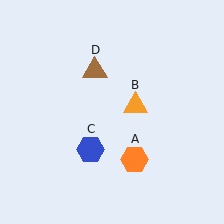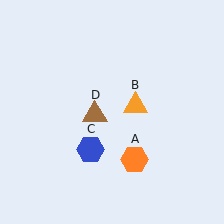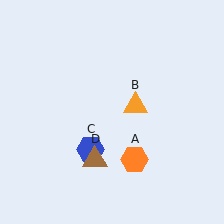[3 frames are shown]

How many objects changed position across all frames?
1 object changed position: brown triangle (object D).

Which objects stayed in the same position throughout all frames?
Orange hexagon (object A) and orange triangle (object B) and blue hexagon (object C) remained stationary.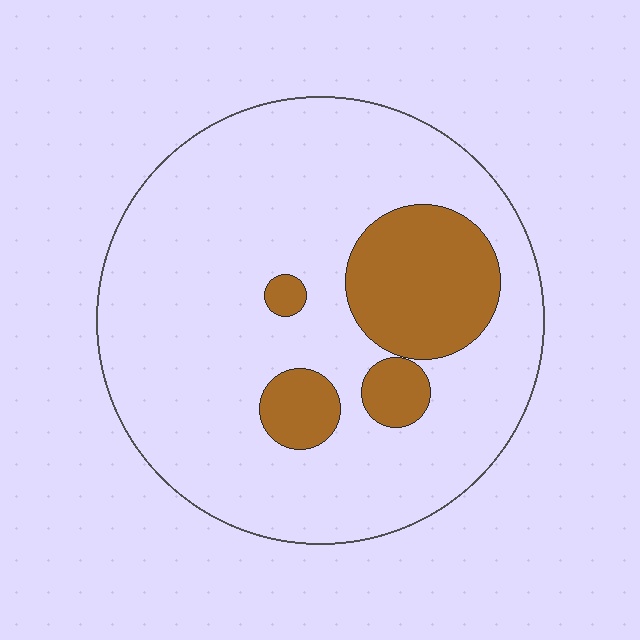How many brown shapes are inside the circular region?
4.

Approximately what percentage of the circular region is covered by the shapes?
Approximately 20%.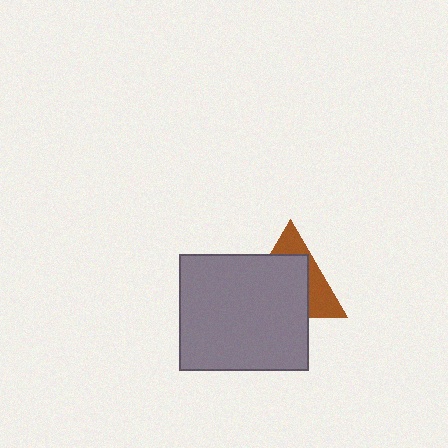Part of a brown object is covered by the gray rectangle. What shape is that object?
It is a triangle.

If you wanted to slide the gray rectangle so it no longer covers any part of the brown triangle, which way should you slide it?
Slide it toward the lower-left — that is the most direct way to separate the two shapes.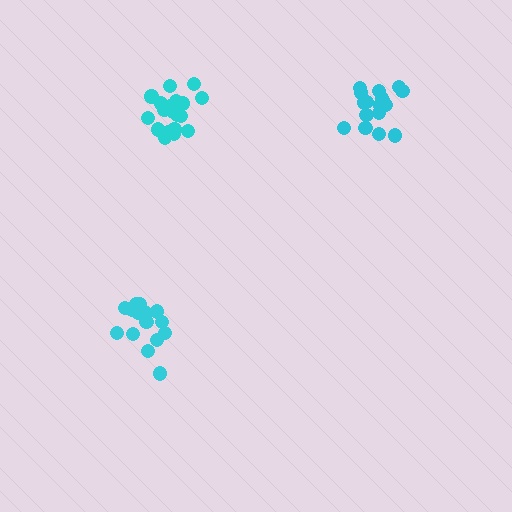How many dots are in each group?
Group 1: 21 dots, Group 2: 17 dots, Group 3: 17 dots (55 total).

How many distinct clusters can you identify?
There are 3 distinct clusters.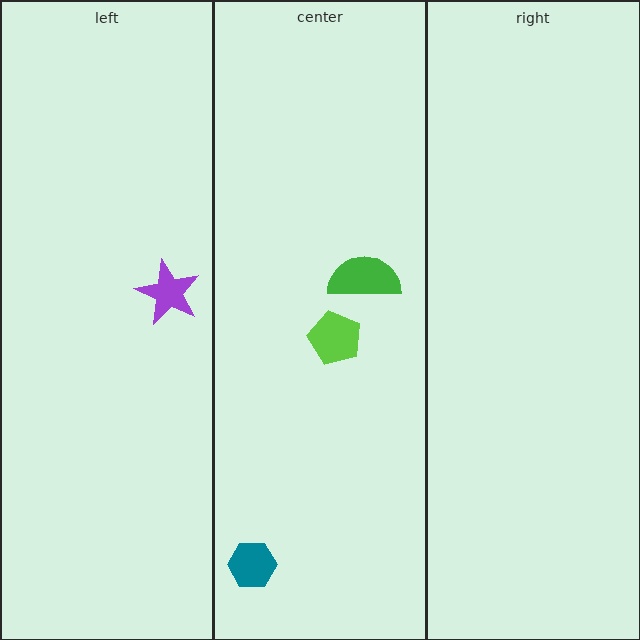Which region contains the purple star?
The left region.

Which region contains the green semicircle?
The center region.